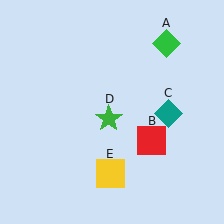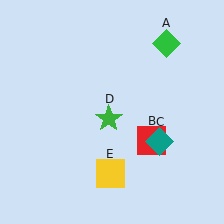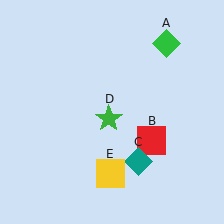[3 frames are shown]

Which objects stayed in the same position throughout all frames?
Green diamond (object A) and red square (object B) and green star (object D) and yellow square (object E) remained stationary.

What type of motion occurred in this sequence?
The teal diamond (object C) rotated clockwise around the center of the scene.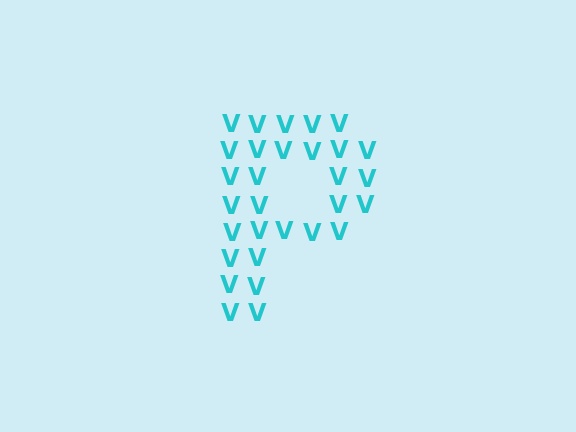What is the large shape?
The large shape is the letter P.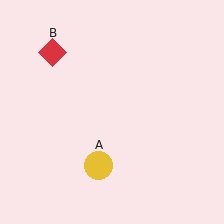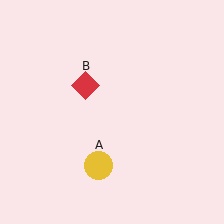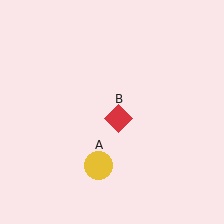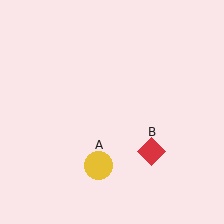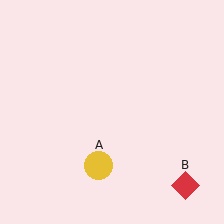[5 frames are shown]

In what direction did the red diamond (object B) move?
The red diamond (object B) moved down and to the right.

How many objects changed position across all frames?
1 object changed position: red diamond (object B).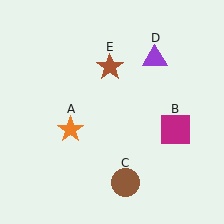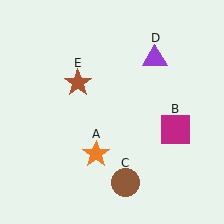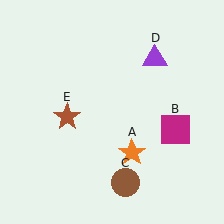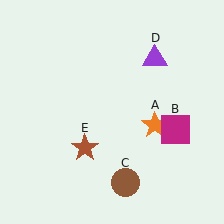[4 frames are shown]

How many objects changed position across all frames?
2 objects changed position: orange star (object A), brown star (object E).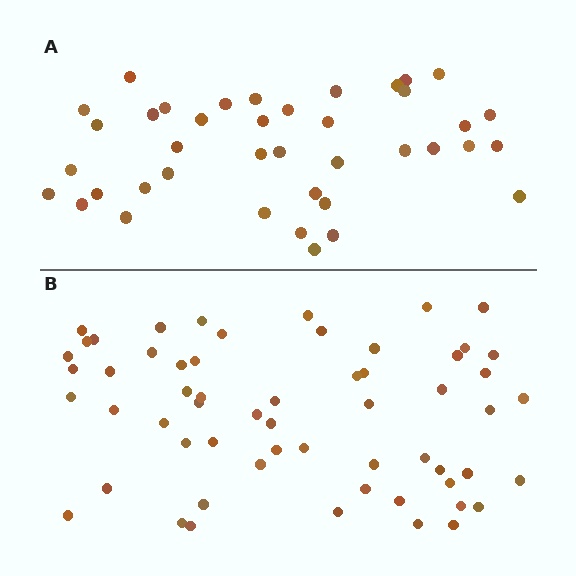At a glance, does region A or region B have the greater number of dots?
Region B (the bottom region) has more dots.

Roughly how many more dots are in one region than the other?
Region B has approximately 20 more dots than region A.